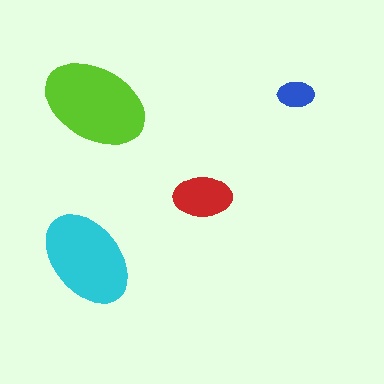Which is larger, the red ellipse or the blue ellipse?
The red one.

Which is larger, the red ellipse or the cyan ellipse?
The cyan one.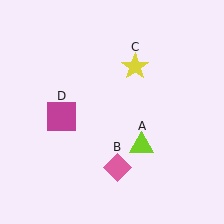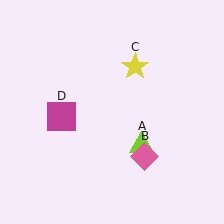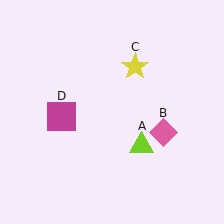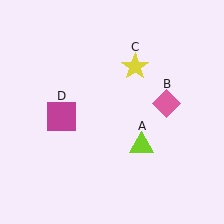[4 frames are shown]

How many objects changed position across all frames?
1 object changed position: pink diamond (object B).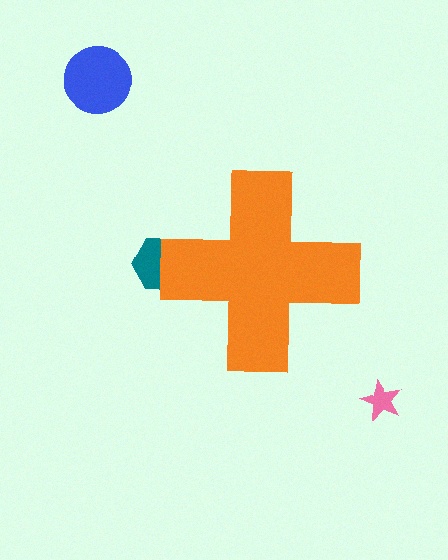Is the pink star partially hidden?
No, the pink star is fully visible.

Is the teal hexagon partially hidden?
Yes, the teal hexagon is partially hidden behind the orange cross.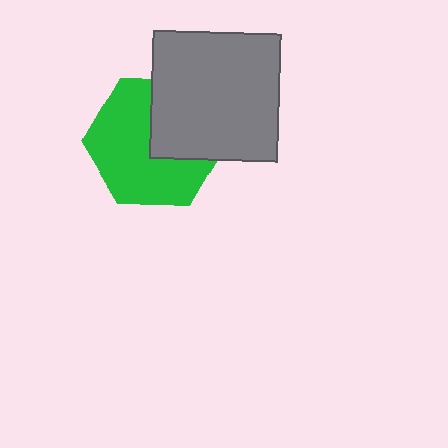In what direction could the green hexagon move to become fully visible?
The green hexagon could move toward the lower-left. That would shift it out from behind the gray square entirely.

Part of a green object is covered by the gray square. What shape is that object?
It is a hexagon.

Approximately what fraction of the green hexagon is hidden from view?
Roughly 36% of the green hexagon is hidden behind the gray square.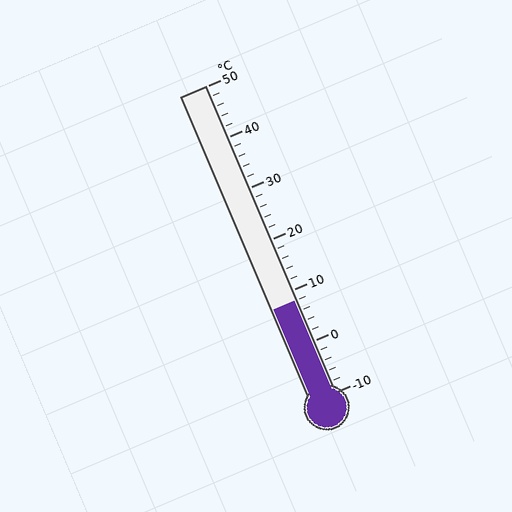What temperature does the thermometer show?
The thermometer shows approximately 8°C.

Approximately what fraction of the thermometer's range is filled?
The thermometer is filled to approximately 30% of its range.